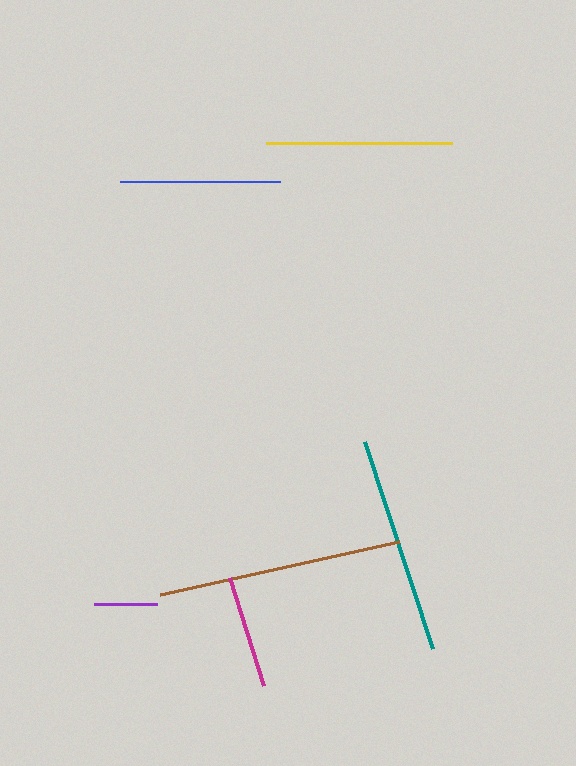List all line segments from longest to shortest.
From longest to shortest: brown, teal, yellow, blue, magenta, purple.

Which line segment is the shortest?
The purple line is the shortest at approximately 63 pixels.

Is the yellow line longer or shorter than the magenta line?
The yellow line is longer than the magenta line.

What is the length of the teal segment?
The teal segment is approximately 218 pixels long.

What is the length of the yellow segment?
The yellow segment is approximately 186 pixels long.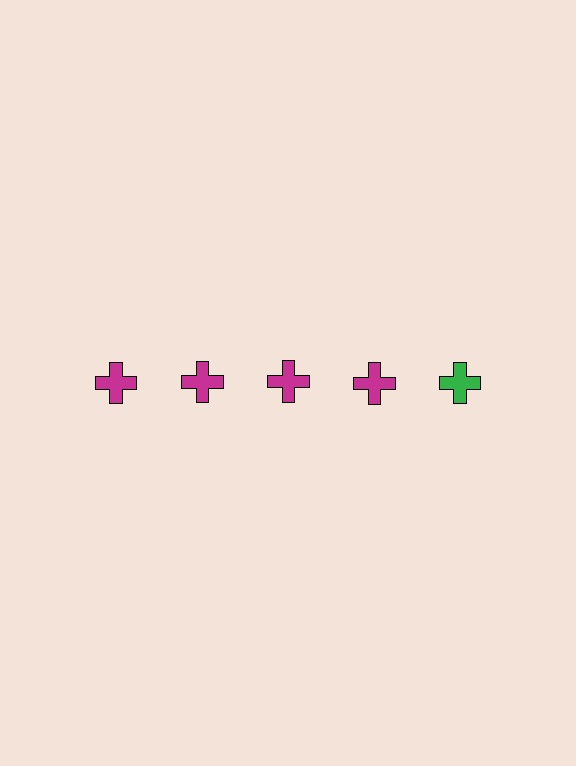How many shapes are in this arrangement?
There are 5 shapes arranged in a grid pattern.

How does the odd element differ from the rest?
It has a different color: green instead of magenta.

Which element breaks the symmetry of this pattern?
The green cross in the top row, rightmost column breaks the symmetry. All other shapes are magenta crosses.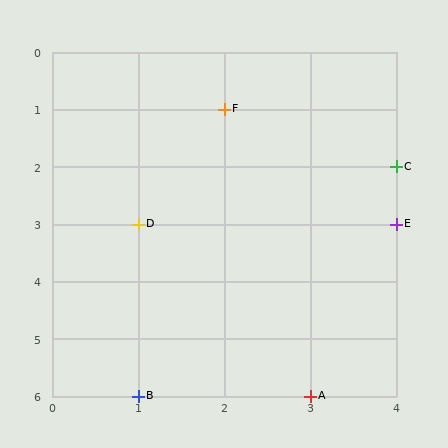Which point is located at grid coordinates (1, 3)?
Point D is at (1, 3).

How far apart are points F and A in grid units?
Points F and A are 1 column and 5 rows apart (about 5.1 grid units diagonally).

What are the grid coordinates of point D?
Point D is at grid coordinates (1, 3).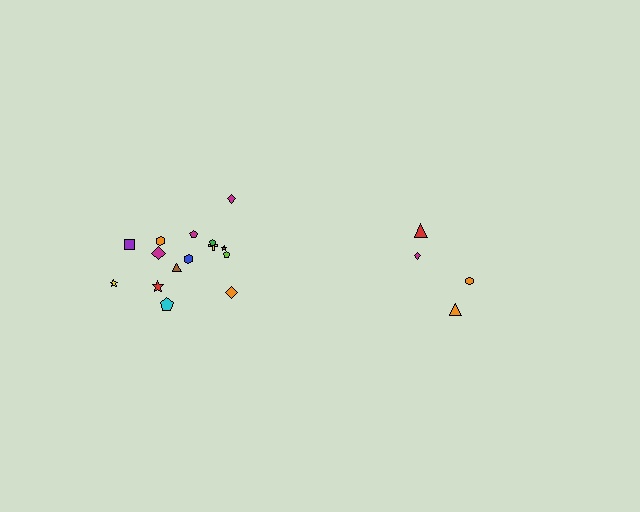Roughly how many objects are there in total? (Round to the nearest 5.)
Roughly 20 objects in total.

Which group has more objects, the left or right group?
The left group.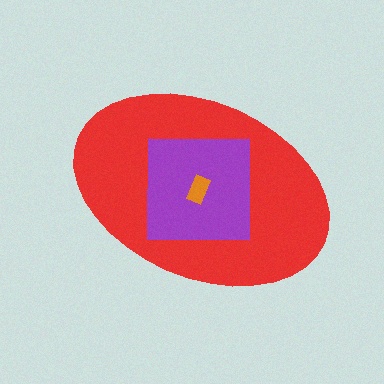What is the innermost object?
The orange rectangle.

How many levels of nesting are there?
3.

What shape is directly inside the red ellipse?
The purple square.